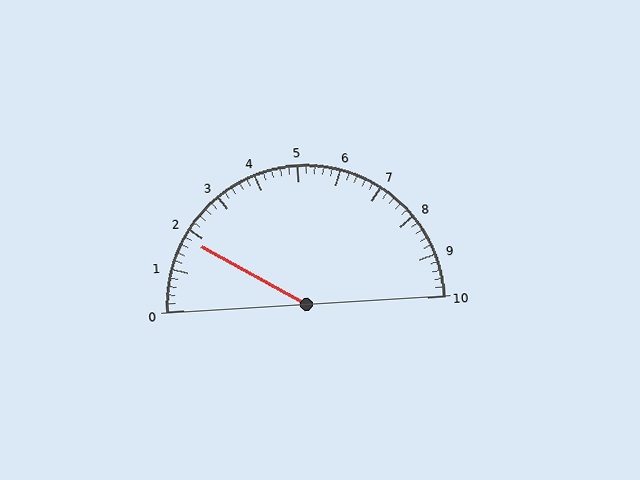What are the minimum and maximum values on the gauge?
The gauge ranges from 0 to 10.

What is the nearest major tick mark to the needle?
The nearest major tick mark is 2.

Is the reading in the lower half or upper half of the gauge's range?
The reading is in the lower half of the range (0 to 10).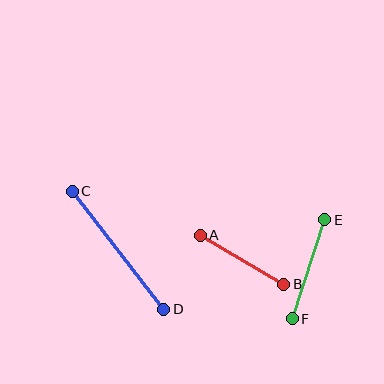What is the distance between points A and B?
The distance is approximately 97 pixels.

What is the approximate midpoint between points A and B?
The midpoint is at approximately (242, 260) pixels.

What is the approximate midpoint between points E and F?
The midpoint is at approximately (309, 269) pixels.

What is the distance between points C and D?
The distance is approximately 149 pixels.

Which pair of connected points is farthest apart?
Points C and D are farthest apart.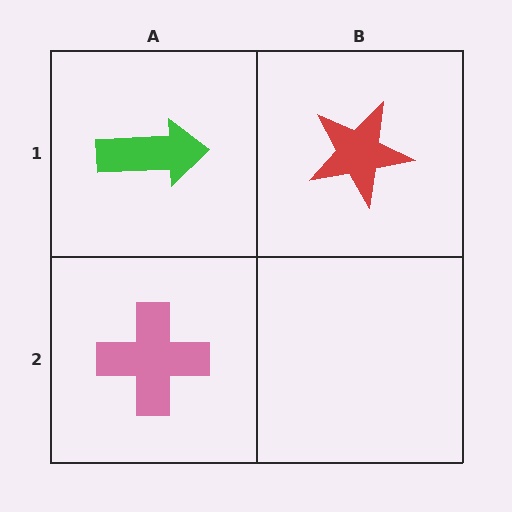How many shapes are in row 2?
1 shape.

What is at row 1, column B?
A red star.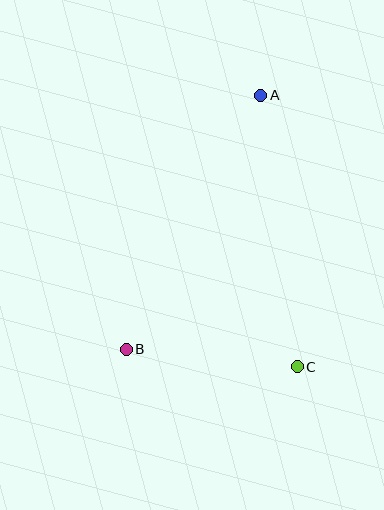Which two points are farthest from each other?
Points A and B are farthest from each other.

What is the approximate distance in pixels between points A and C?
The distance between A and C is approximately 274 pixels.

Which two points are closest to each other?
Points B and C are closest to each other.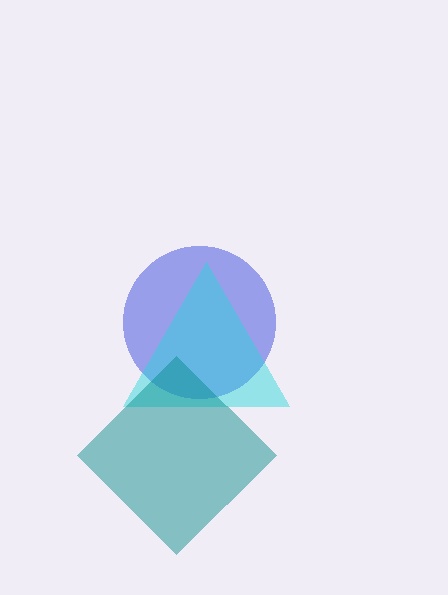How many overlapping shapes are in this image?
There are 3 overlapping shapes in the image.